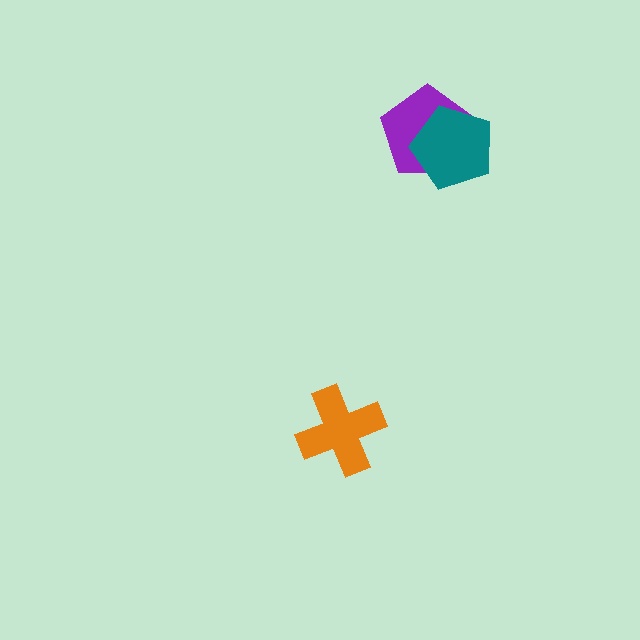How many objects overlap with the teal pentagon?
1 object overlaps with the teal pentagon.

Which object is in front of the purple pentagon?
The teal pentagon is in front of the purple pentagon.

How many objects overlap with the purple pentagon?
1 object overlaps with the purple pentagon.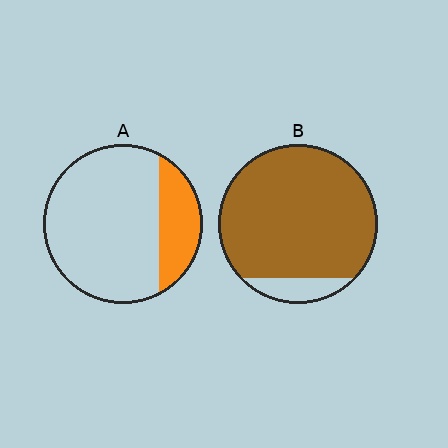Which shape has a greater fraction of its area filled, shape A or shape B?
Shape B.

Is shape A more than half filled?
No.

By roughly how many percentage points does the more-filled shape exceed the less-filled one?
By roughly 65 percentage points (B over A).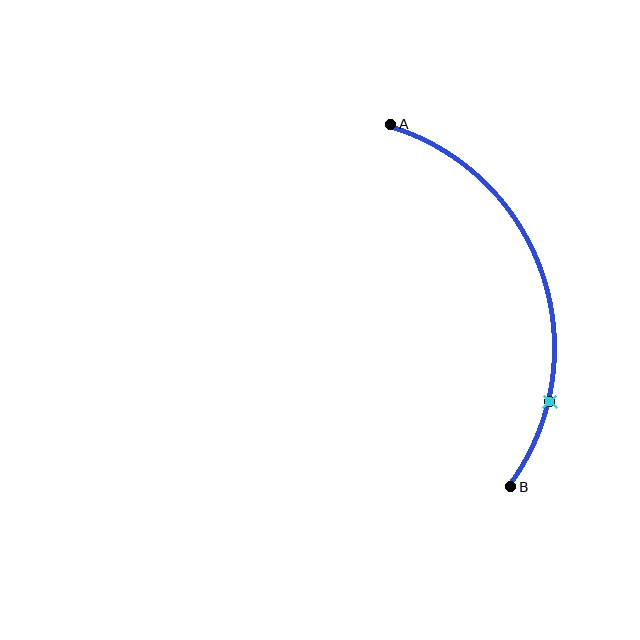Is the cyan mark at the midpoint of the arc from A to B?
No. The cyan mark lies on the arc but is closer to endpoint B. The arc midpoint would be at the point on the curve equidistant along the arc from both A and B.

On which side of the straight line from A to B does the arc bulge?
The arc bulges to the right of the straight line connecting A and B.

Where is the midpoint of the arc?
The arc midpoint is the point on the curve farthest from the straight line joining A and B. It sits to the right of that line.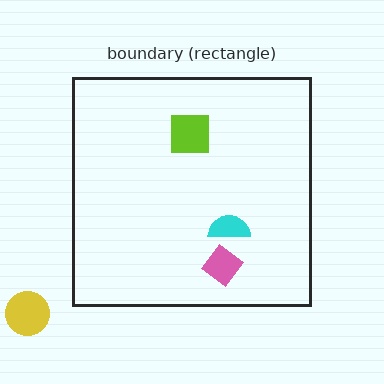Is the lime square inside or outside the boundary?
Inside.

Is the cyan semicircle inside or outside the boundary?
Inside.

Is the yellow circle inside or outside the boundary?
Outside.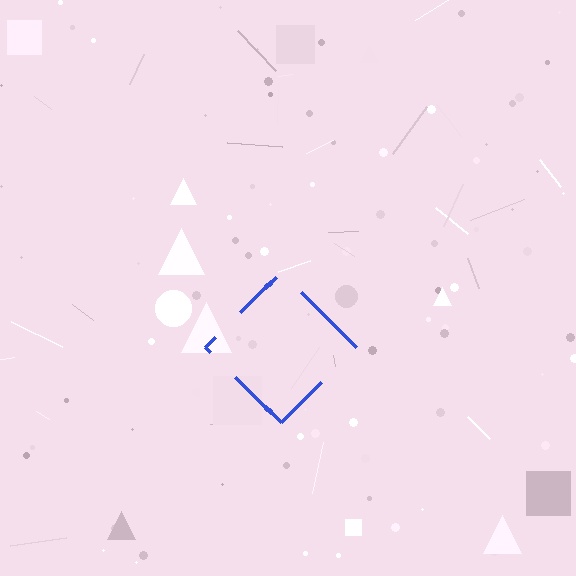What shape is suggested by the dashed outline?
The dashed outline suggests a diamond.